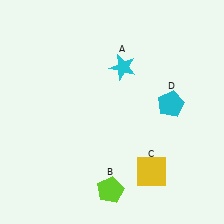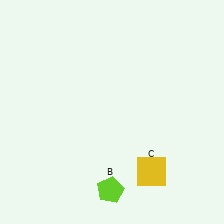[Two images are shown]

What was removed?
The cyan pentagon (D), the cyan star (A) were removed in Image 2.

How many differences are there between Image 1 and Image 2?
There are 2 differences between the two images.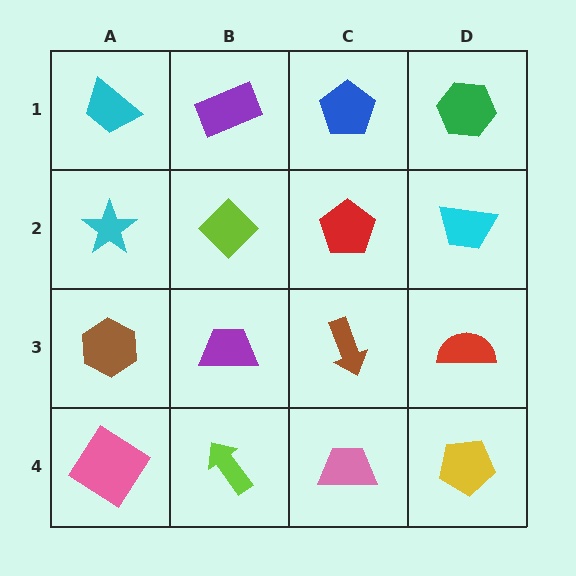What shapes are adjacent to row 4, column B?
A purple trapezoid (row 3, column B), a pink diamond (row 4, column A), a pink trapezoid (row 4, column C).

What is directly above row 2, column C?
A blue pentagon.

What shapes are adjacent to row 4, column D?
A red semicircle (row 3, column D), a pink trapezoid (row 4, column C).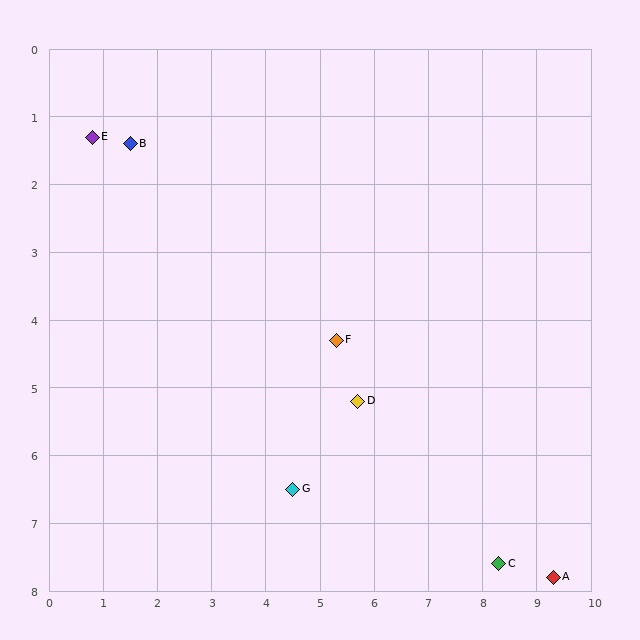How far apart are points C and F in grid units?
Points C and F are about 4.5 grid units apart.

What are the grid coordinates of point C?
Point C is at approximately (8.3, 7.6).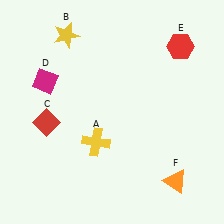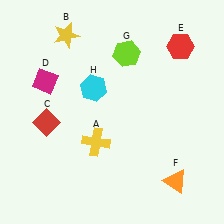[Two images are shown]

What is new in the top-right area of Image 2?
A lime hexagon (G) was added in the top-right area of Image 2.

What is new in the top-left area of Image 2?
A cyan hexagon (H) was added in the top-left area of Image 2.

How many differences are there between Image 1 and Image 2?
There are 2 differences between the two images.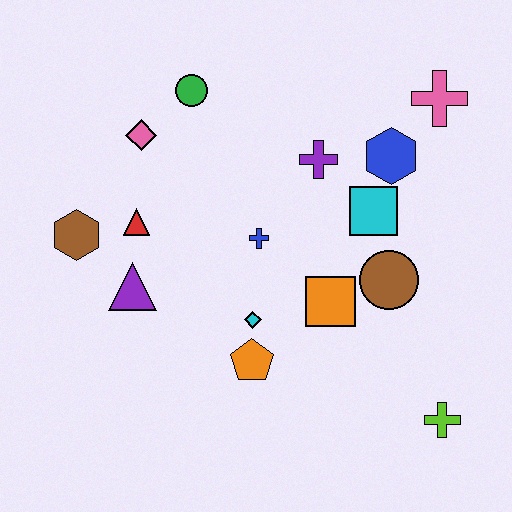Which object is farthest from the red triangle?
The lime cross is farthest from the red triangle.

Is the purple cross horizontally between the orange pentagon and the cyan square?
Yes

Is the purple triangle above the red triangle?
No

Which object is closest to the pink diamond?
The green circle is closest to the pink diamond.